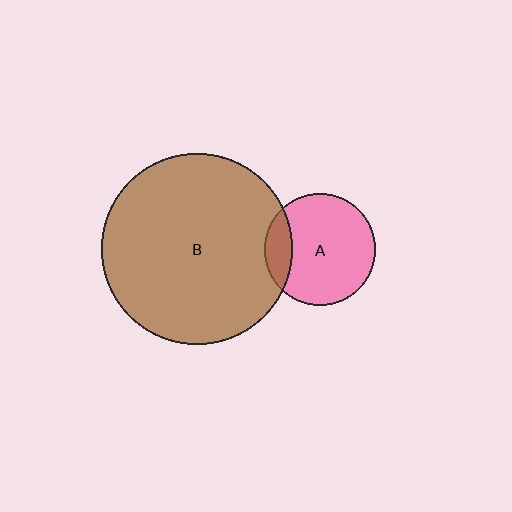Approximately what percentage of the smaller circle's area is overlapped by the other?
Approximately 15%.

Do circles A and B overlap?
Yes.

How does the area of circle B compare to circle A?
Approximately 2.9 times.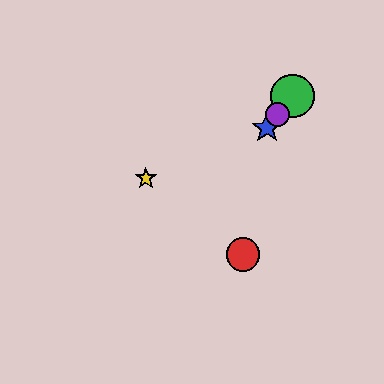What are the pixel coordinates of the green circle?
The green circle is at (293, 96).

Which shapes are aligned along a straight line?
The blue star, the green circle, the purple circle are aligned along a straight line.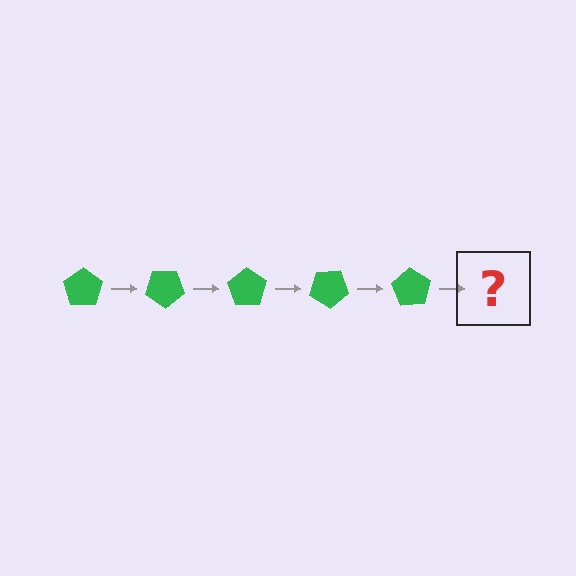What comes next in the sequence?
The next element should be a green pentagon rotated 175 degrees.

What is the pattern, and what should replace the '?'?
The pattern is that the pentagon rotates 35 degrees each step. The '?' should be a green pentagon rotated 175 degrees.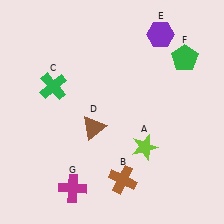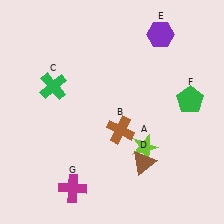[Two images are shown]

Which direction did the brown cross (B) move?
The brown cross (B) moved up.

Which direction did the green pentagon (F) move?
The green pentagon (F) moved down.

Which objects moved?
The objects that moved are: the brown cross (B), the brown triangle (D), the green pentagon (F).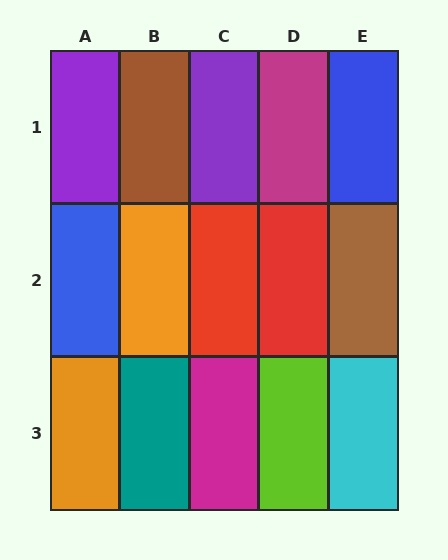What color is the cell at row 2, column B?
Orange.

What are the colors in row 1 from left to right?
Purple, brown, purple, magenta, blue.